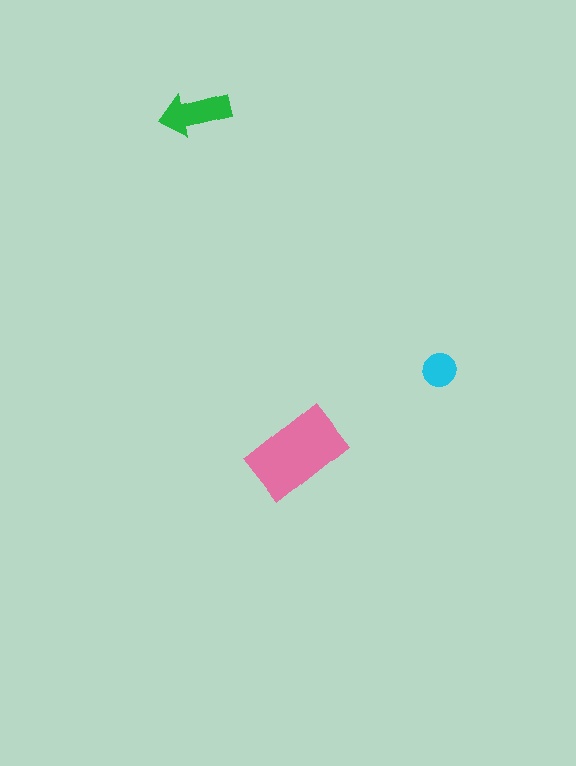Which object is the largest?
The pink rectangle.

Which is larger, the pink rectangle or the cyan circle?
The pink rectangle.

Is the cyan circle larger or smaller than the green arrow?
Smaller.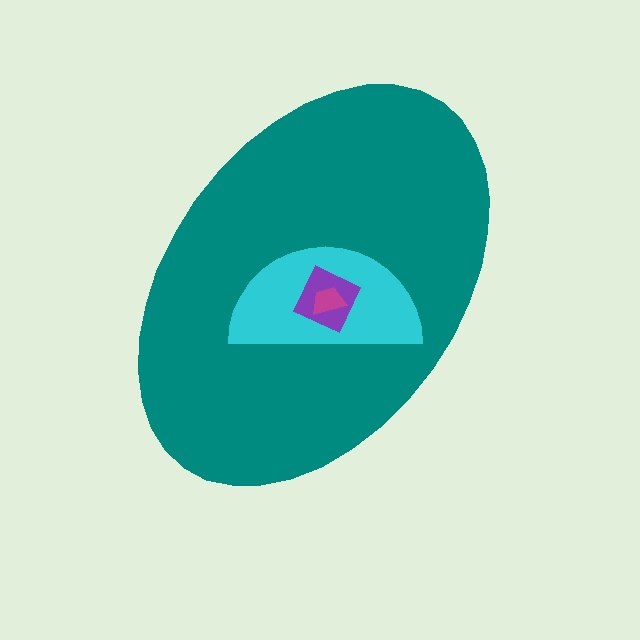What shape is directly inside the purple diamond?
The magenta trapezoid.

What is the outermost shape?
The teal ellipse.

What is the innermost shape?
The magenta trapezoid.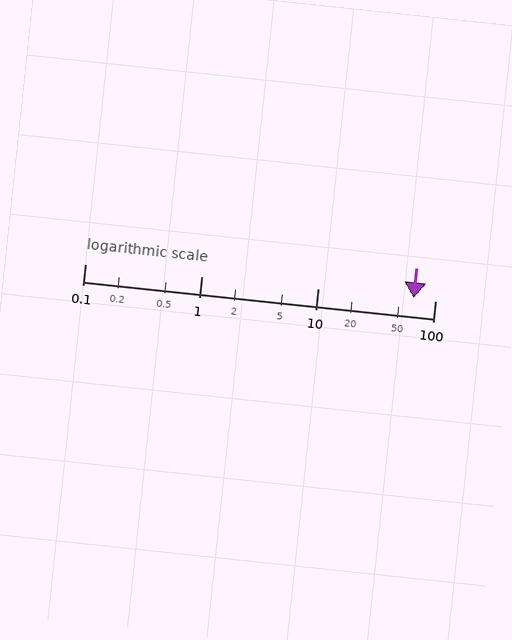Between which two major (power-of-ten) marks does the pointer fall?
The pointer is between 10 and 100.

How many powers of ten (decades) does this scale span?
The scale spans 3 decades, from 0.1 to 100.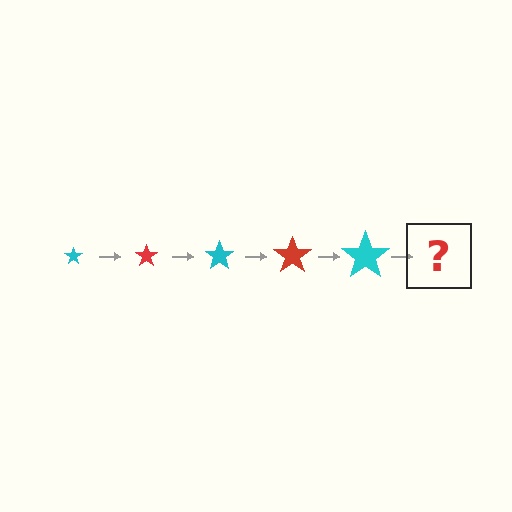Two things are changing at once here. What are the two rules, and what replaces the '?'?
The two rules are that the star grows larger each step and the color cycles through cyan and red. The '?' should be a red star, larger than the previous one.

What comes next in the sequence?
The next element should be a red star, larger than the previous one.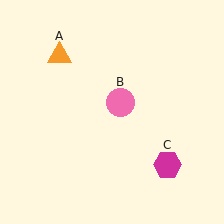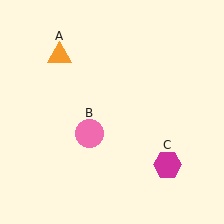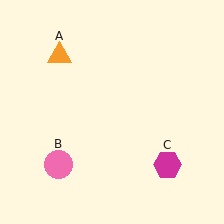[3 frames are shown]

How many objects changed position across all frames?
1 object changed position: pink circle (object B).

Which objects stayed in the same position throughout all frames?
Orange triangle (object A) and magenta hexagon (object C) remained stationary.